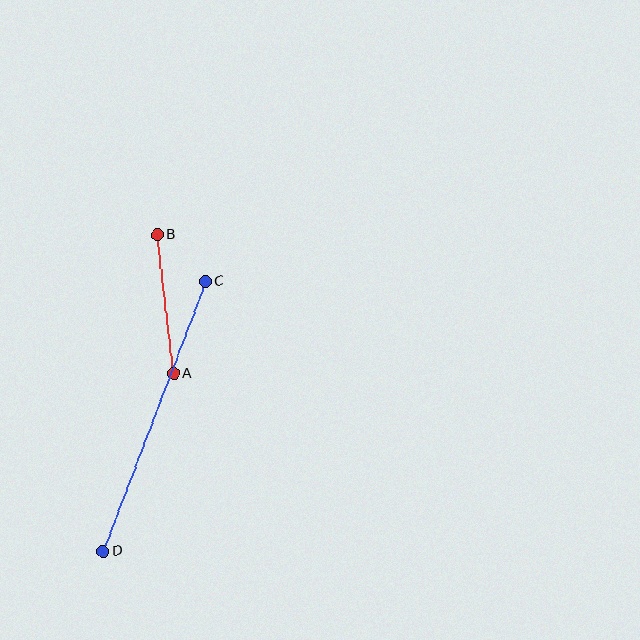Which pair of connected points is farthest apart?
Points C and D are farthest apart.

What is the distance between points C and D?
The distance is approximately 289 pixels.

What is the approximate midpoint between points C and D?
The midpoint is at approximately (154, 416) pixels.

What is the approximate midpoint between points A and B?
The midpoint is at approximately (165, 304) pixels.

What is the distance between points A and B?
The distance is approximately 140 pixels.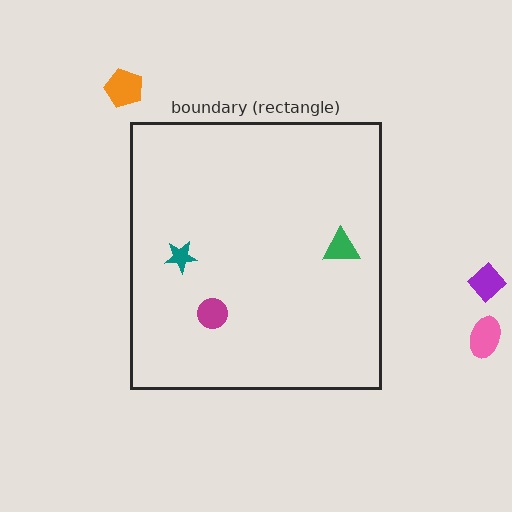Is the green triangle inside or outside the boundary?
Inside.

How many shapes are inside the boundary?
3 inside, 3 outside.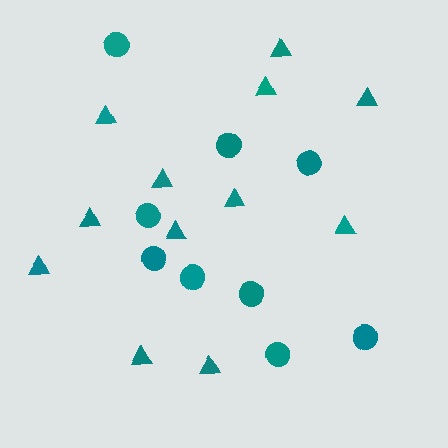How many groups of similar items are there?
There are 2 groups: one group of circles (9) and one group of triangles (12).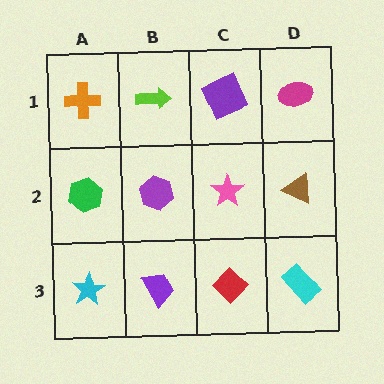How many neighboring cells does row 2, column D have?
3.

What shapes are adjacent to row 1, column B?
A purple hexagon (row 2, column B), an orange cross (row 1, column A), a purple square (row 1, column C).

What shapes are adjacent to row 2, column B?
A lime arrow (row 1, column B), a purple trapezoid (row 3, column B), a green hexagon (row 2, column A), a pink star (row 2, column C).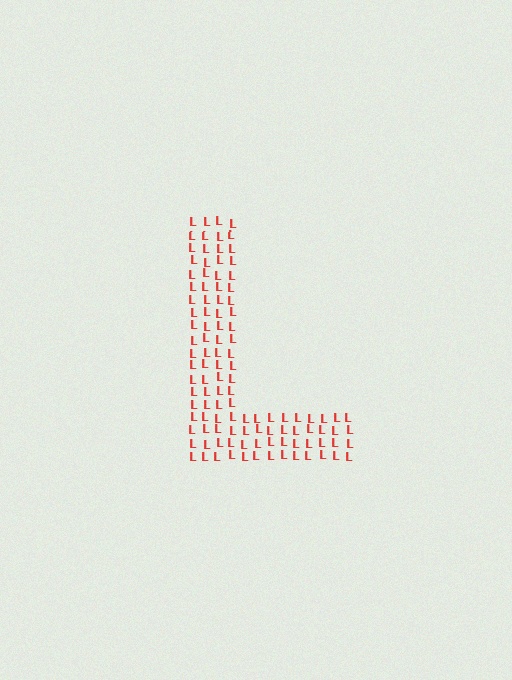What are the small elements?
The small elements are letter L's.